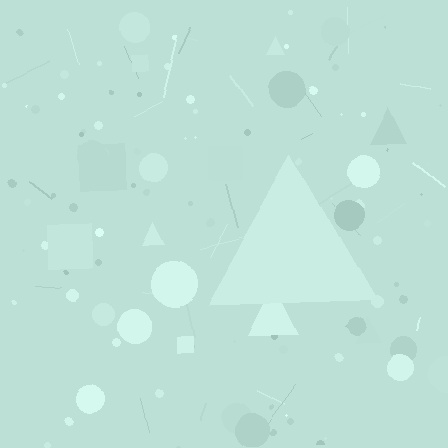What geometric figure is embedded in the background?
A triangle is embedded in the background.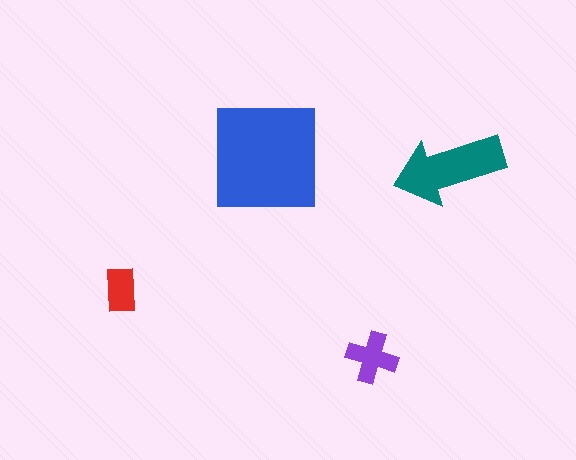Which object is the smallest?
The red rectangle.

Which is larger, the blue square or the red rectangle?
The blue square.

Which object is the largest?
The blue square.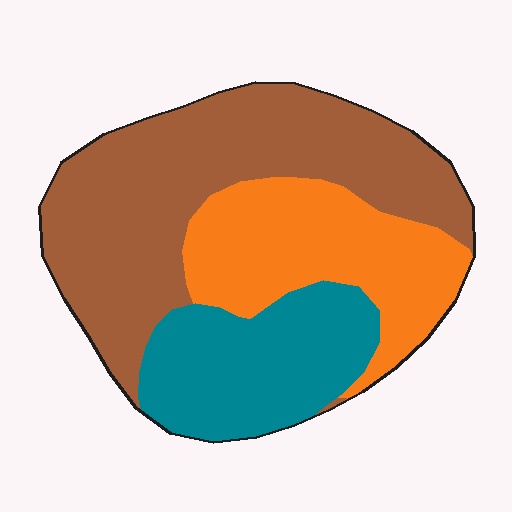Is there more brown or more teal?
Brown.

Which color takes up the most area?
Brown, at roughly 50%.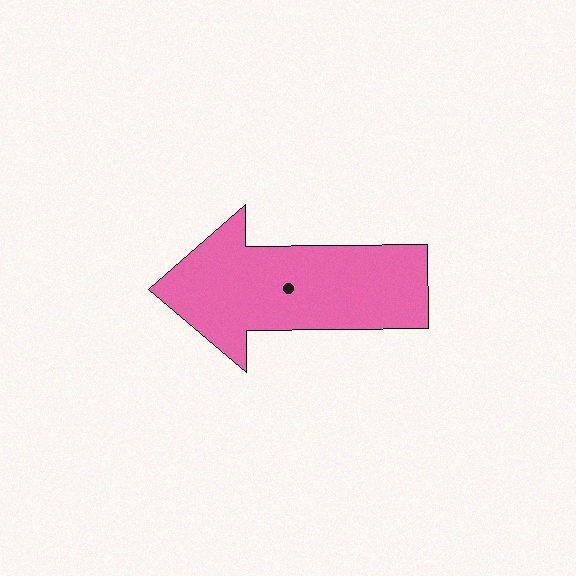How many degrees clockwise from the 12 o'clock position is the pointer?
Approximately 270 degrees.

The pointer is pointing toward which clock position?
Roughly 9 o'clock.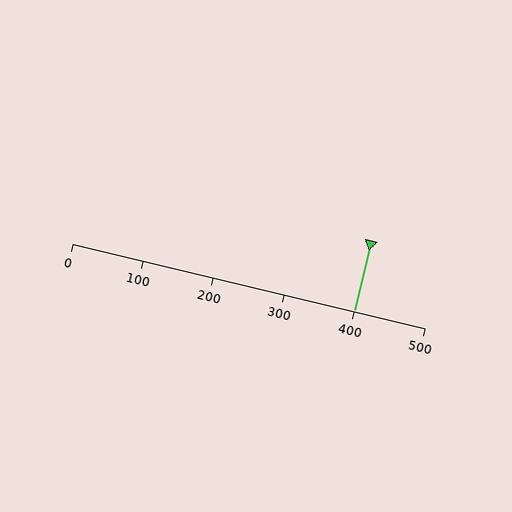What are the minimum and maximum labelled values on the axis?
The axis runs from 0 to 500.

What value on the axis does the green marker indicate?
The marker indicates approximately 400.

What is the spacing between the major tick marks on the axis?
The major ticks are spaced 100 apart.